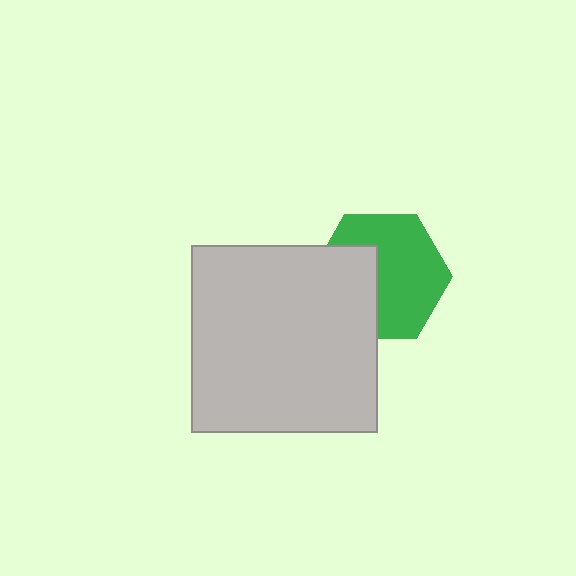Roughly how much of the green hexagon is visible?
About half of it is visible (roughly 63%).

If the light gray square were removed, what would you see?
You would see the complete green hexagon.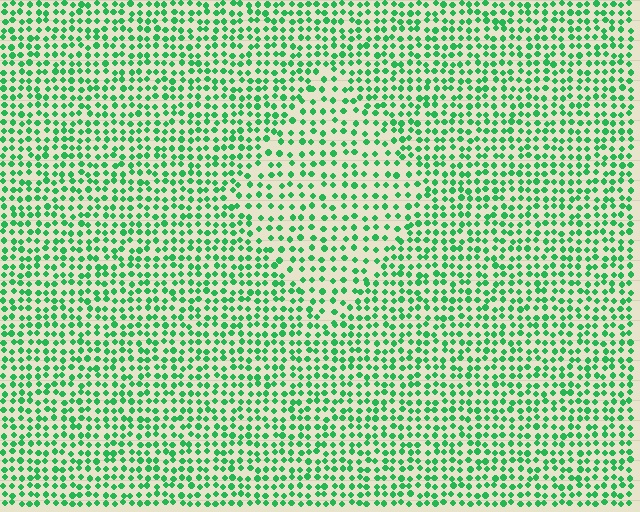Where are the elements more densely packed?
The elements are more densely packed outside the diamond boundary.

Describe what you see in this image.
The image contains small green elements arranged at two different densities. A diamond-shaped region is visible where the elements are less densely packed than the surrounding area.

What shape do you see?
I see a diamond.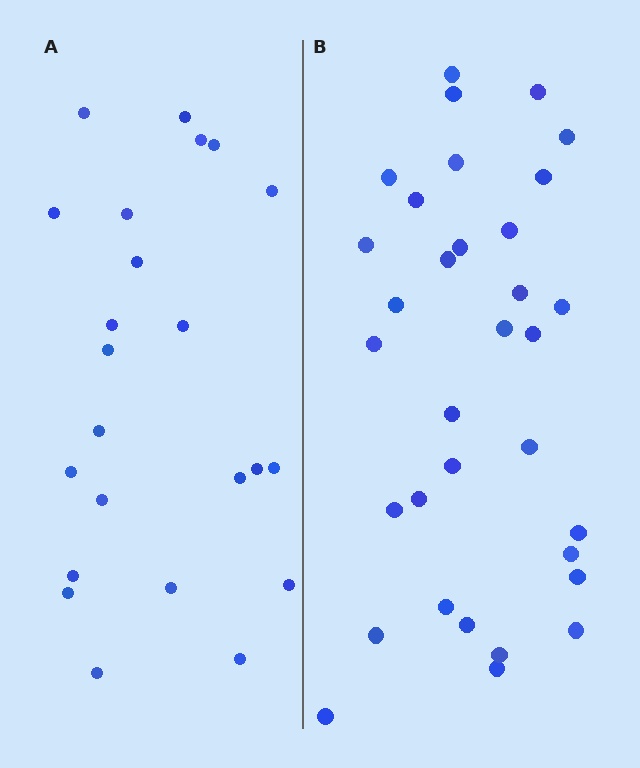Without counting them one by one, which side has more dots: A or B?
Region B (the right region) has more dots.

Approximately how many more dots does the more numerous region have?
Region B has roughly 10 or so more dots than region A.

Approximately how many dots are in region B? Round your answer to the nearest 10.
About 30 dots. (The exact count is 33, which rounds to 30.)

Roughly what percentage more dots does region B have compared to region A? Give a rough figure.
About 45% more.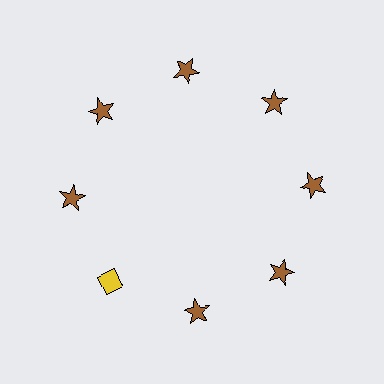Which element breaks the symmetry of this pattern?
The yellow diamond at roughly the 8 o'clock position breaks the symmetry. All other shapes are brown stars.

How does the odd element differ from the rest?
It differs in both color (yellow instead of brown) and shape (diamond instead of star).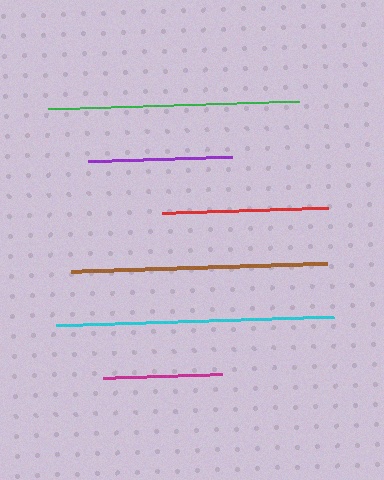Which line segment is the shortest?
The magenta line is the shortest at approximately 119 pixels.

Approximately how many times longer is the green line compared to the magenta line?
The green line is approximately 2.1 times the length of the magenta line.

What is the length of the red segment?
The red segment is approximately 166 pixels long.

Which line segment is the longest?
The cyan line is the longest at approximately 278 pixels.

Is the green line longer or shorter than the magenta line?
The green line is longer than the magenta line.